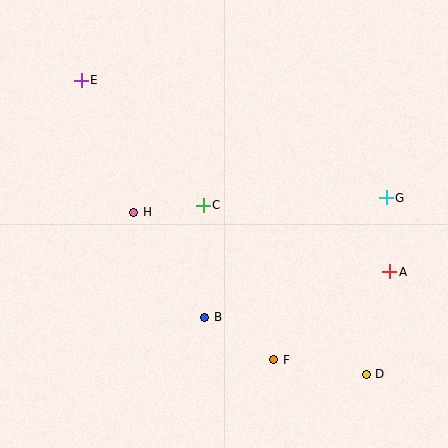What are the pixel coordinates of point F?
Point F is at (274, 360).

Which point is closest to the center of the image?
Point C at (203, 205) is closest to the center.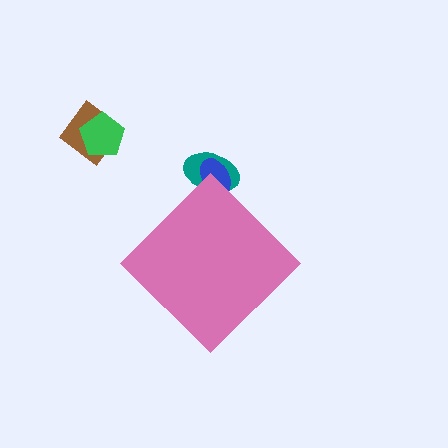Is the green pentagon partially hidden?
No, the green pentagon is fully visible.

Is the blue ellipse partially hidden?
Yes, the blue ellipse is partially hidden behind the pink diamond.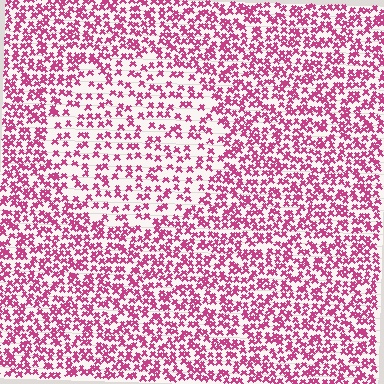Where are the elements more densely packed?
The elements are more densely packed outside the circle boundary.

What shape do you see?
I see a circle.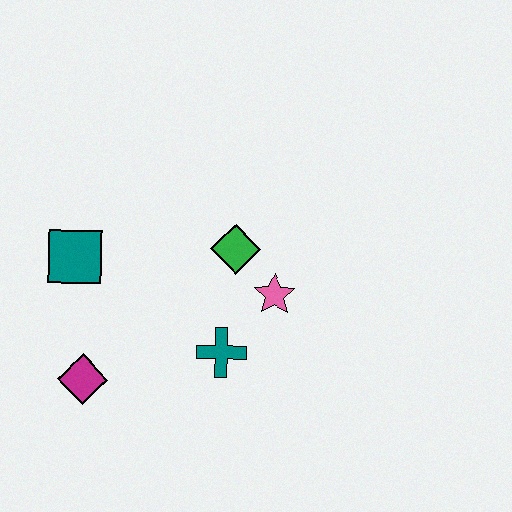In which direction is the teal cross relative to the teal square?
The teal cross is to the right of the teal square.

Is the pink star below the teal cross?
No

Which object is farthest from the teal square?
The pink star is farthest from the teal square.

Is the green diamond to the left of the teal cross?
No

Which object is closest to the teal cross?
The pink star is closest to the teal cross.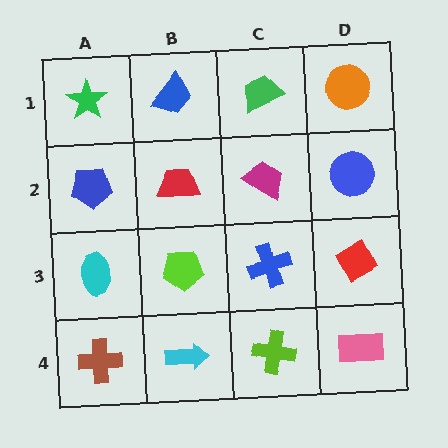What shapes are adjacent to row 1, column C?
A magenta trapezoid (row 2, column C), a blue trapezoid (row 1, column B), an orange circle (row 1, column D).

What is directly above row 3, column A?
A blue pentagon.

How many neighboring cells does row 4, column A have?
2.